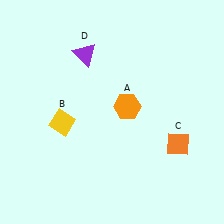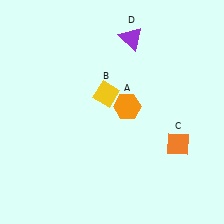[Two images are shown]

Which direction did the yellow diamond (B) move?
The yellow diamond (B) moved right.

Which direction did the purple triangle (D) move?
The purple triangle (D) moved right.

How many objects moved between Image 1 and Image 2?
2 objects moved between the two images.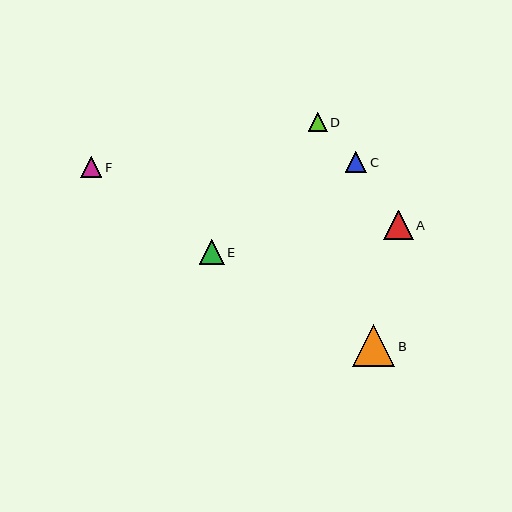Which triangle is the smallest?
Triangle D is the smallest with a size of approximately 19 pixels.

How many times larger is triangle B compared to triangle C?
Triangle B is approximately 2.0 times the size of triangle C.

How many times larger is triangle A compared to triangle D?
Triangle A is approximately 1.5 times the size of triangle D.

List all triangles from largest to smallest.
From largest to smallest: B, A, E, C, F, D.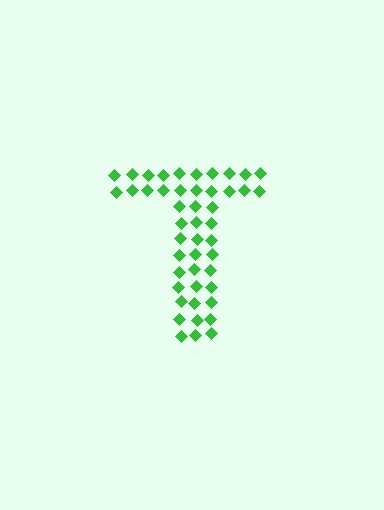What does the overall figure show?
The overall figure shows the letter T.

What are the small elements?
The small elements are diamonds.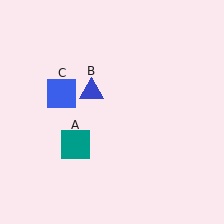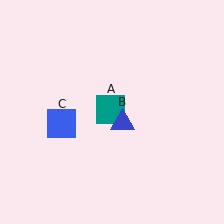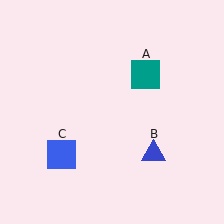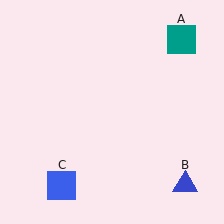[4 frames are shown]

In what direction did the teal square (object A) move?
The teal square (object A) moved up and to the right.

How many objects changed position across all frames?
3 objects changed position: teal square (object A), blue triangle (object B), blue square (object C).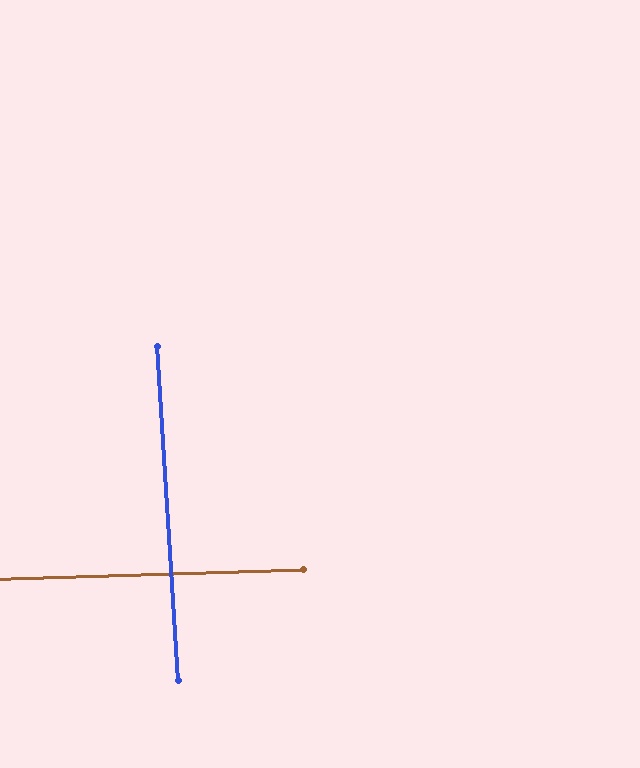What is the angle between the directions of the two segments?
Approximately 88 degrees.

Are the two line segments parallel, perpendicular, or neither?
Perpendicular — they meet at approximately 88°.